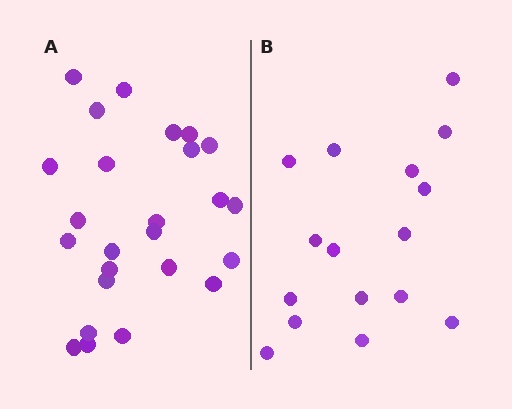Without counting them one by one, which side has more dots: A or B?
Region A (the left region) has more dots.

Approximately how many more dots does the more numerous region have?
Region A has roughly 8 or so more dots than region B.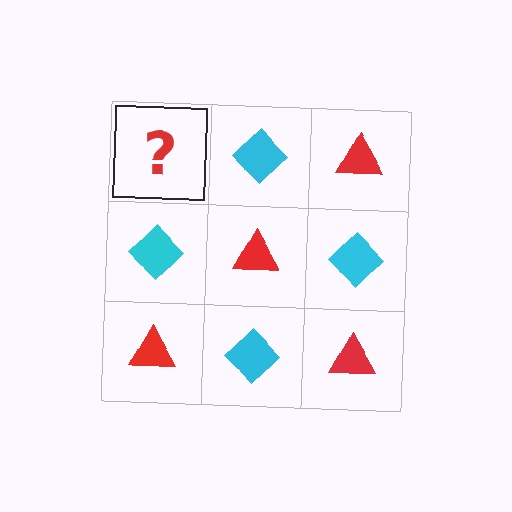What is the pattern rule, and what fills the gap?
The rule is that it alternates red triangle and cyan diamond in a checkerboard pattern. The gap should be filled with a red triangle.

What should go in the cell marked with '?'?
The missing cell should contain a red triangle.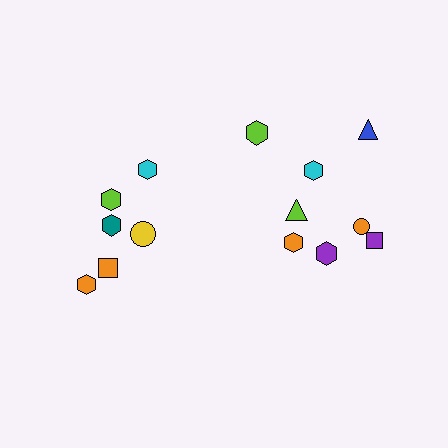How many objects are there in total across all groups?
There are 14 objects.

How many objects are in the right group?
There are 8 objects.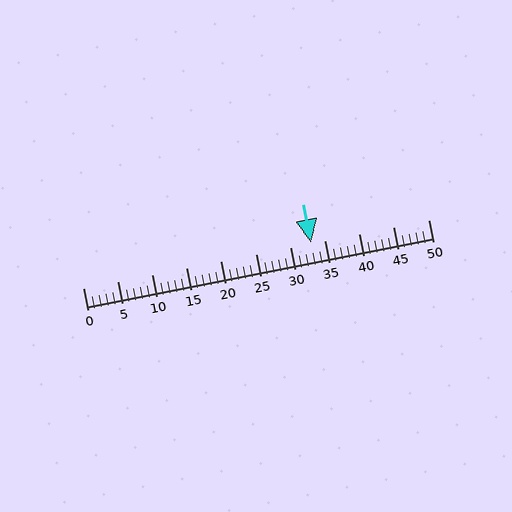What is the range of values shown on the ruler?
The ruler shows values from 0 to 50.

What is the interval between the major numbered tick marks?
The major tick marks are spaced 5 units apart.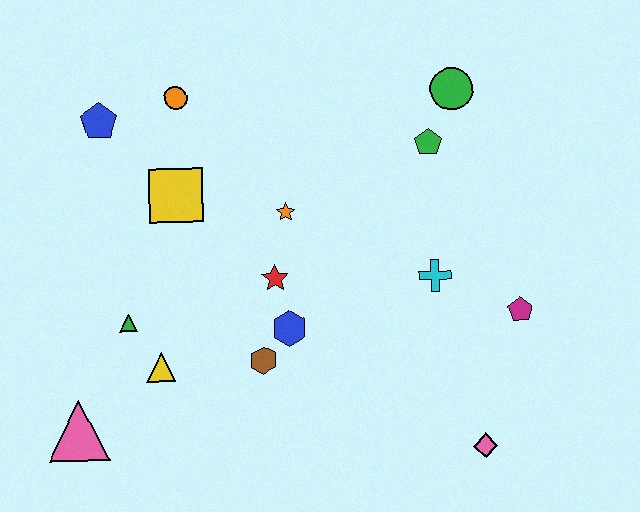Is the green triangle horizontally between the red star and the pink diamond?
No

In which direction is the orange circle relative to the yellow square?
The orange circle is above the yellow square.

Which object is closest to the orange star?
The red star is closest to the orange star.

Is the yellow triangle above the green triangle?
No